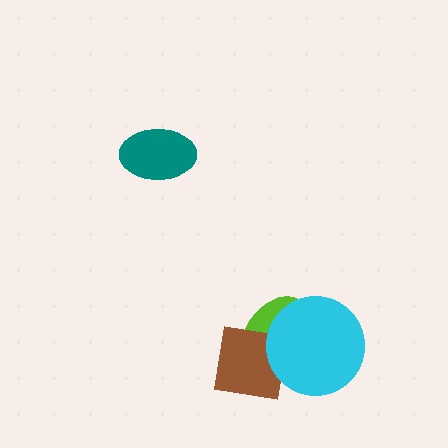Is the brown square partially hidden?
Yes, it is partially covered by another shape.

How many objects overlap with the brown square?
2 objects overlap with the brown square.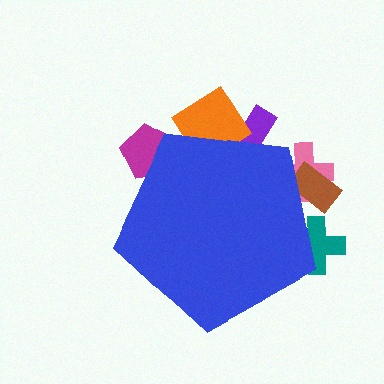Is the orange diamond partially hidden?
Yes, the orange diamond is partially hidden behind the blue pentagon.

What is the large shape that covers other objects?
A blue pentagon.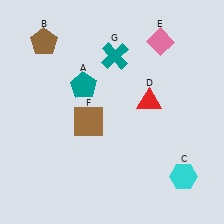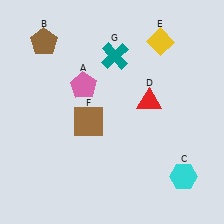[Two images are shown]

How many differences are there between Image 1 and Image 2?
There are 2 differences between the two images.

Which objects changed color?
A changed from teal to pink. E changed from pink to yellow.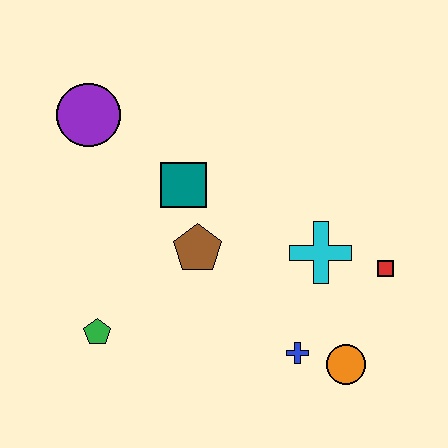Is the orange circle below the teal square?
Yes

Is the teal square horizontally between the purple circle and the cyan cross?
Yes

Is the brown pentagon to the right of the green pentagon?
Yes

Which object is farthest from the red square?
The purple circle is farthest from the red square.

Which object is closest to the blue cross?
The orange circle is closest to the blue cross.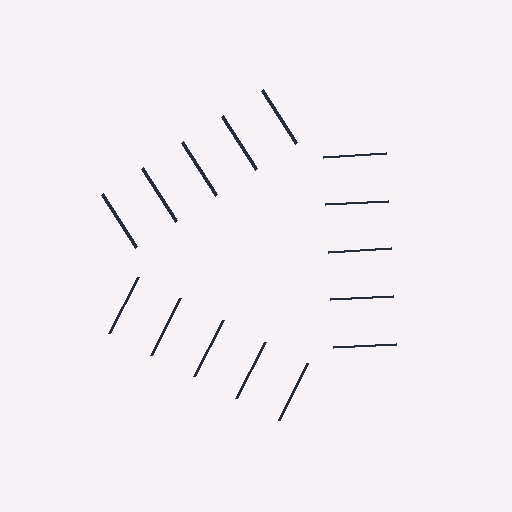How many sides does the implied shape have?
3 sides — the line-ends trace a triangle.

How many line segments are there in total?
15 — 5 along each of the 3 edges.